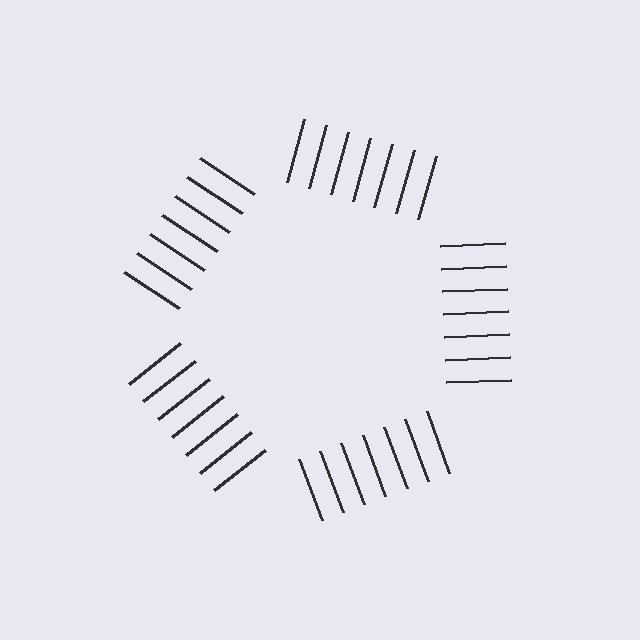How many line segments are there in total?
35 — 7 along each of the 5 edges.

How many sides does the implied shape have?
5 sides — the line-ends trace a pentagon.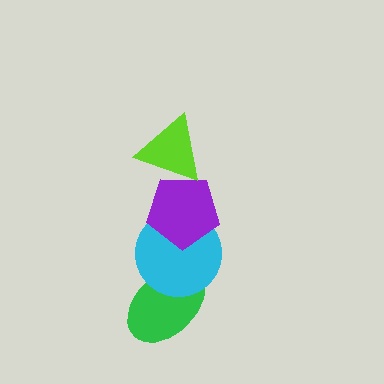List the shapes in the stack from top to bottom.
From top to bottom: the lime triangle, the purple pentagon, the cyan circle, the green ellipse.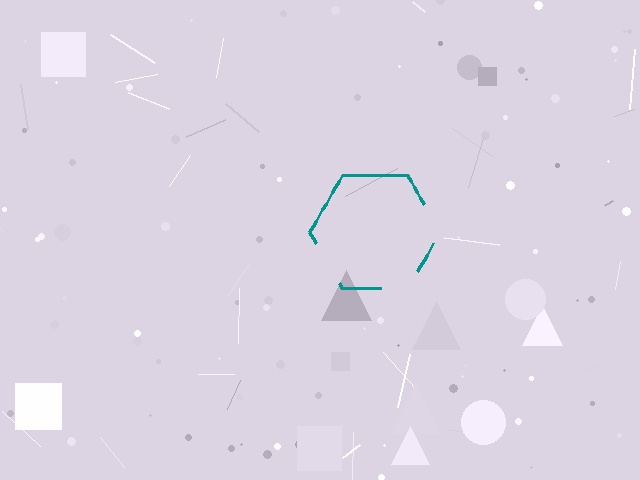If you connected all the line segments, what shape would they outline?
They would outline a hexagon.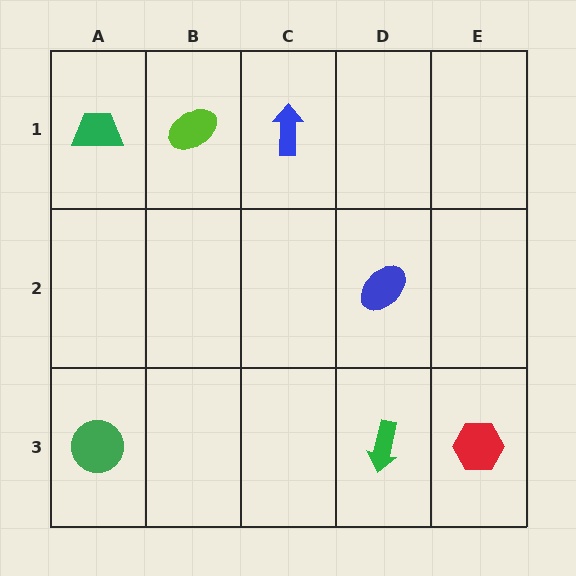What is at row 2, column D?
A blue ellipse.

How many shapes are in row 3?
3 shapes.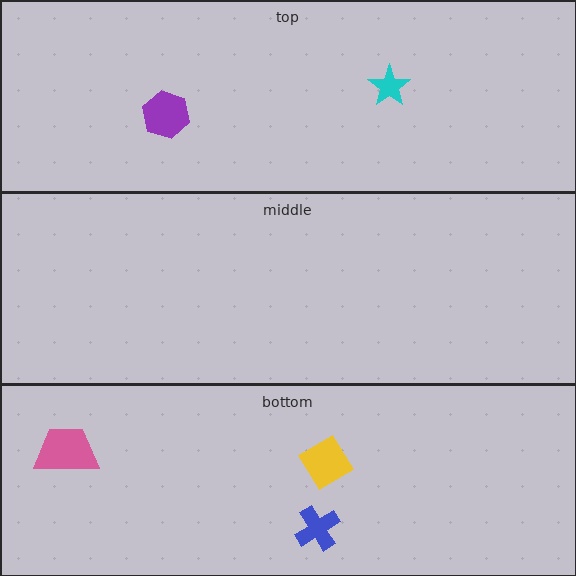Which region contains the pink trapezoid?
The bottom region.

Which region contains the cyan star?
The top region.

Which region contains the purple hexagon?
The top region.